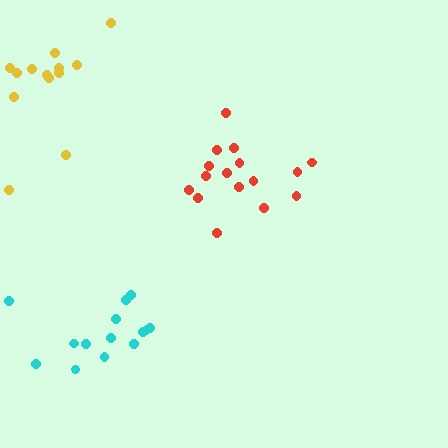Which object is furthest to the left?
The yellow cluster is leftmost.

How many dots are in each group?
Group 1: 16 dots, Group 2: 14 dots, Group 3: 13 dots (43 total).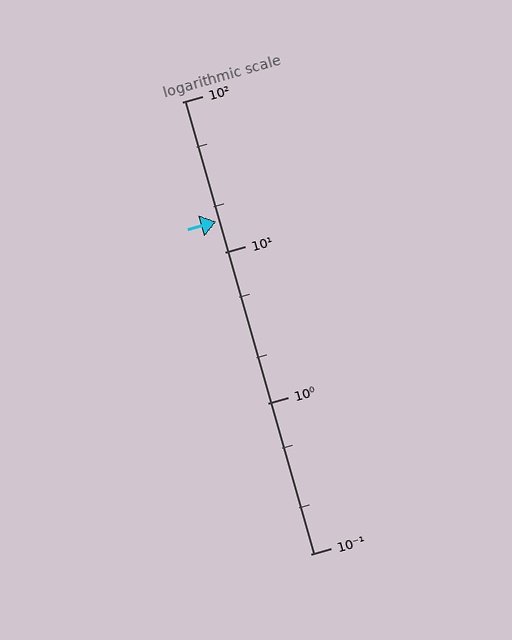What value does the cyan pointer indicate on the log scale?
The pointer indicates approximately 16.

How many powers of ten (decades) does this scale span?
The scale spans 3 decades, from 0.1 to 100.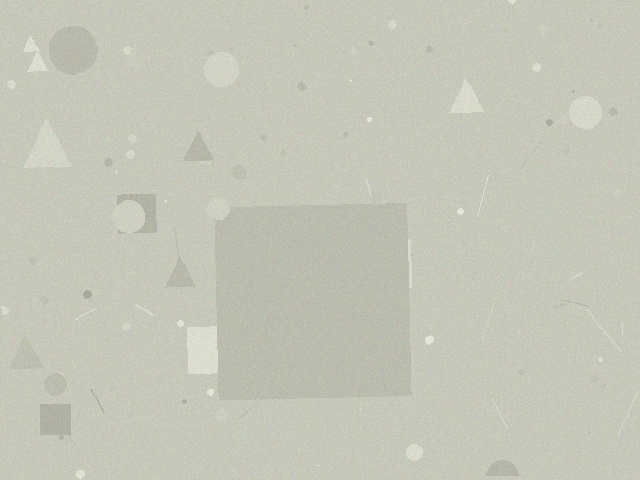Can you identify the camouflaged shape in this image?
The camouflaged shape is a square.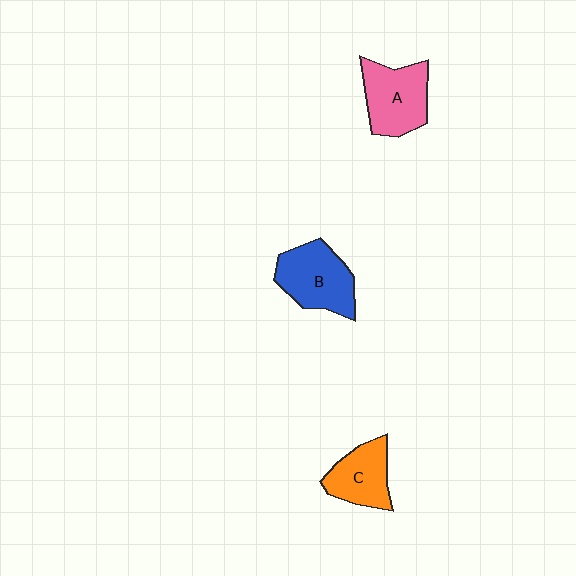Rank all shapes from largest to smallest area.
From largest to smallest: B (blue), A (pink), C (orange).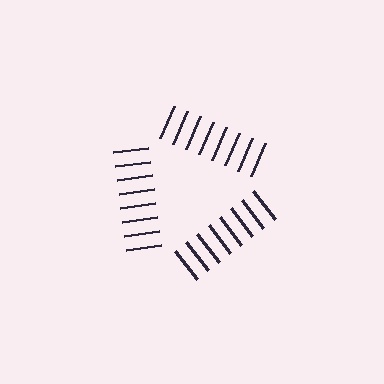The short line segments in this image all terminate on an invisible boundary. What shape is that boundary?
An illusory triangle — the line segments terminate on its edges but no continuous stroke is drawn.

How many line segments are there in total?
24 — 8 along each of the 3 edges.